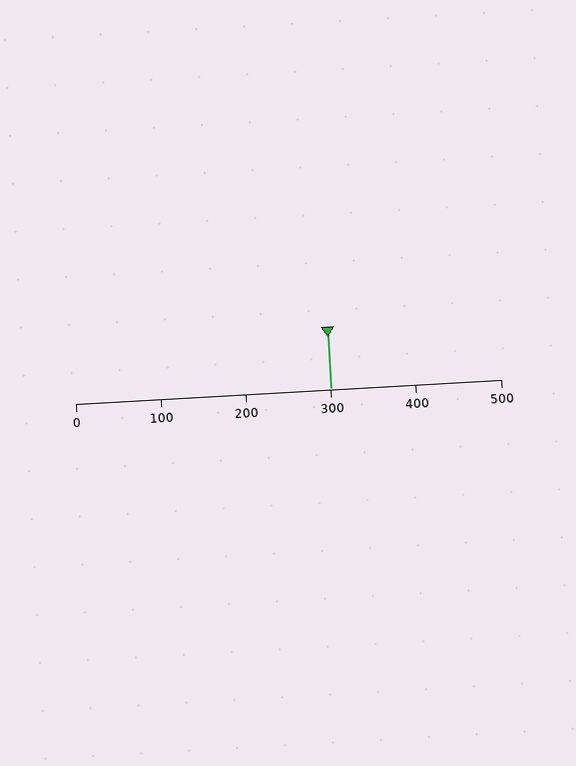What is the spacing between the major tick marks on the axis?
The major ticks are spaced 100 apart.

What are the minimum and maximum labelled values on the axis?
The axis runs from 0 to 500.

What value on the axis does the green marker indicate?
The marker indicates approximately 300.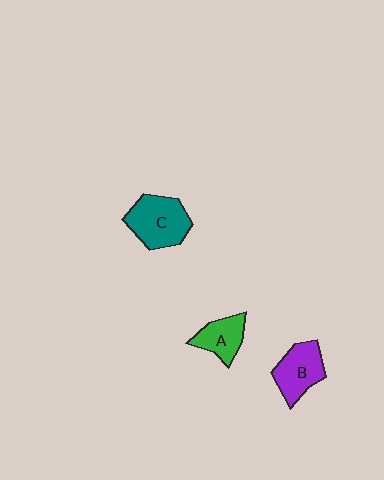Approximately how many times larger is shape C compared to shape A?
Approximately 1.5 times.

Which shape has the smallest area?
Shape A (green).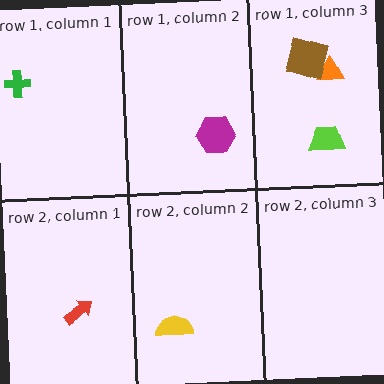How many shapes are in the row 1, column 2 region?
1.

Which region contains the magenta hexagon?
The row 1, column 2 region.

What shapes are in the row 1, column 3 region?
The orange triangle, the brown square, the lime trapezoid.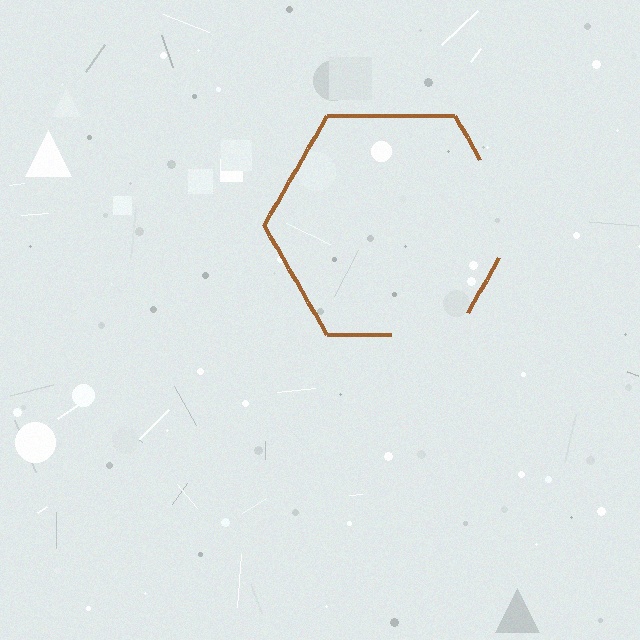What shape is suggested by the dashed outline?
The dashed outline suggests a hexagon.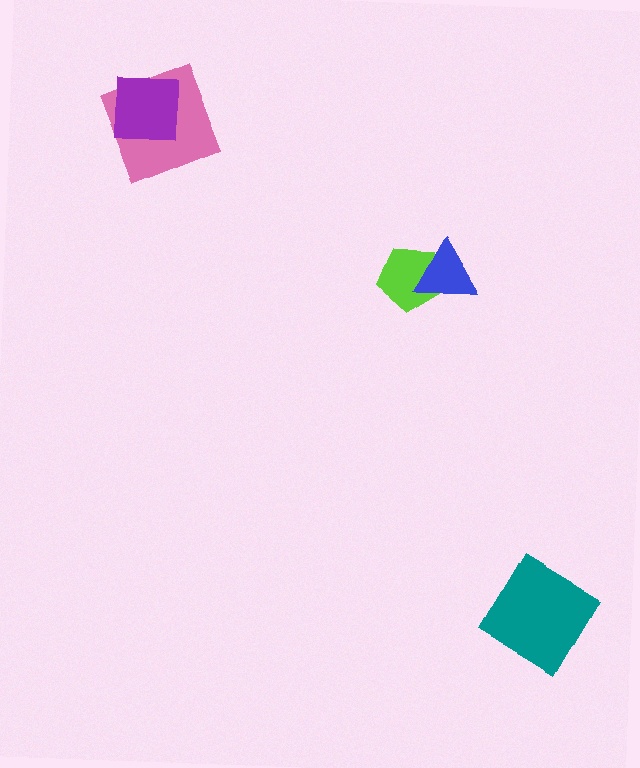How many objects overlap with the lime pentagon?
1 object overlaps with the lime pentagon.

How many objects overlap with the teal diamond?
0 objects overlap with the teal diamond.